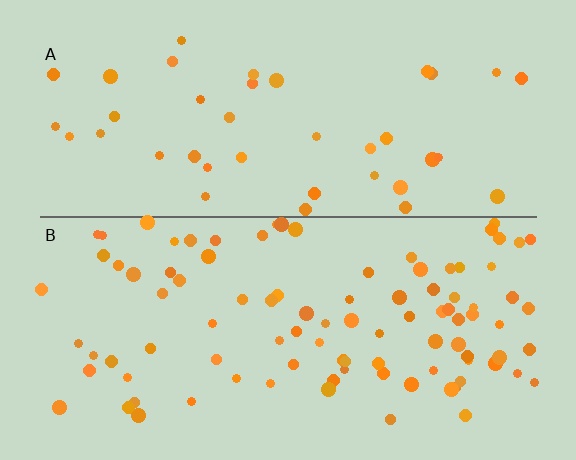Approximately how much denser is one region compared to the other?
Approximately 2.4× — region B over region A.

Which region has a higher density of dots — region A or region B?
B (the bottom).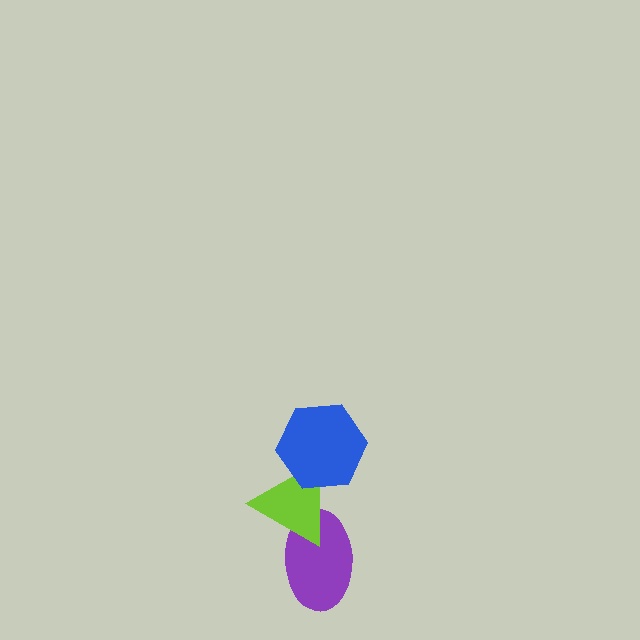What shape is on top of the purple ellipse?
The lime triangle is on top of the purple ellipse.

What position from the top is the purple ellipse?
The purple ellipse is 3rd from the top.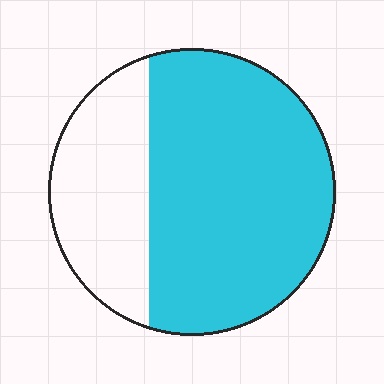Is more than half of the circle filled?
Yes.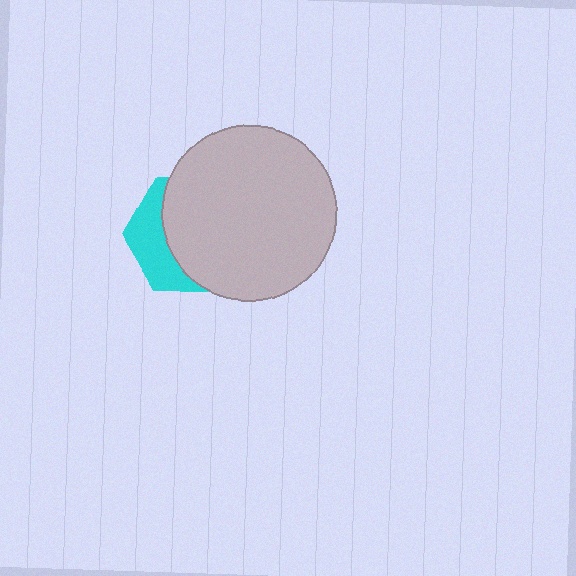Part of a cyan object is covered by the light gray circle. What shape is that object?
It is a hexagon.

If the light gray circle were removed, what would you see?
You would see the complete cyan hexagon.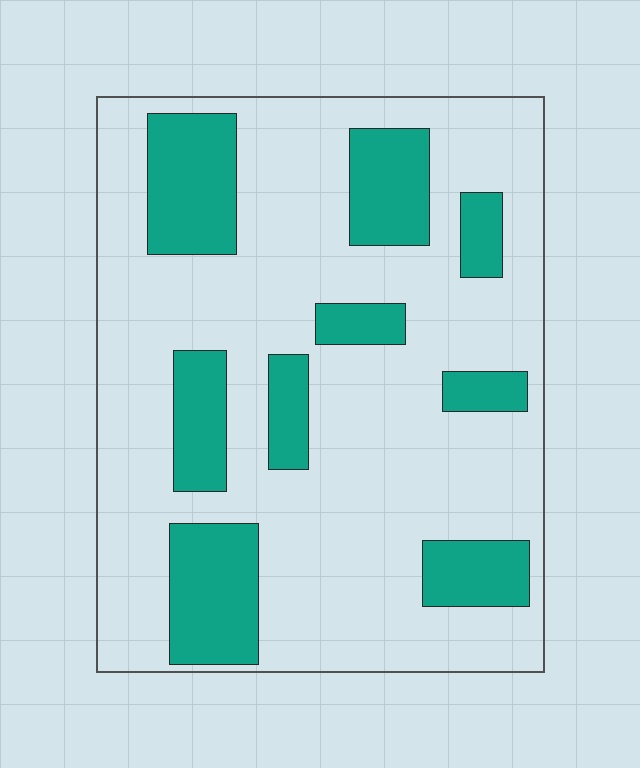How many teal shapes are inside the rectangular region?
9.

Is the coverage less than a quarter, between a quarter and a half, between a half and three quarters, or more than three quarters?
Between a quarter and a half.